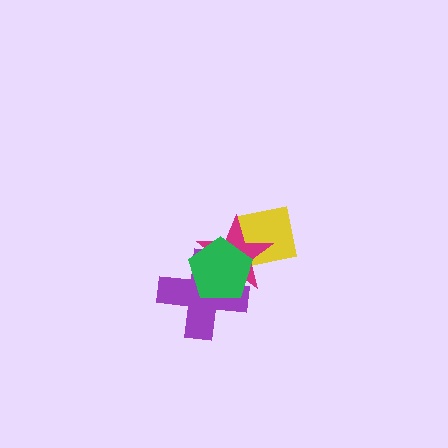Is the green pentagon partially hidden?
No, no other shape covers it.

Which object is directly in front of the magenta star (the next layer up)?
The purple cross is directly in front of the magenta star.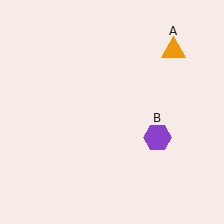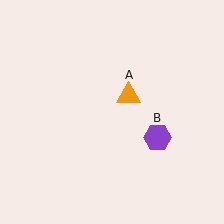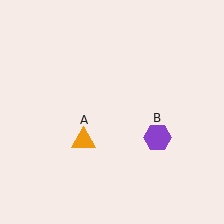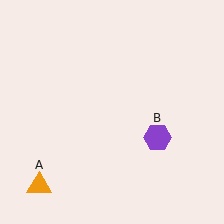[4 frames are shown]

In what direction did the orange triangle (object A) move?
The orange triangle (object A) moved down and to the left.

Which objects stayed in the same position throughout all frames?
Purple hexagon (object B) remained stationary.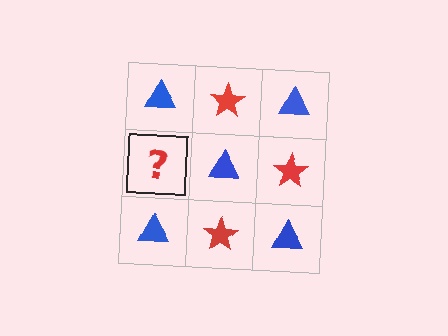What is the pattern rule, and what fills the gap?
The rule is that it alternates blue triangle and red star in a checkerboard pattern. The gap should be filled with a red star.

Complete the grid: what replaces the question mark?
The question mark should be replaced with a red star.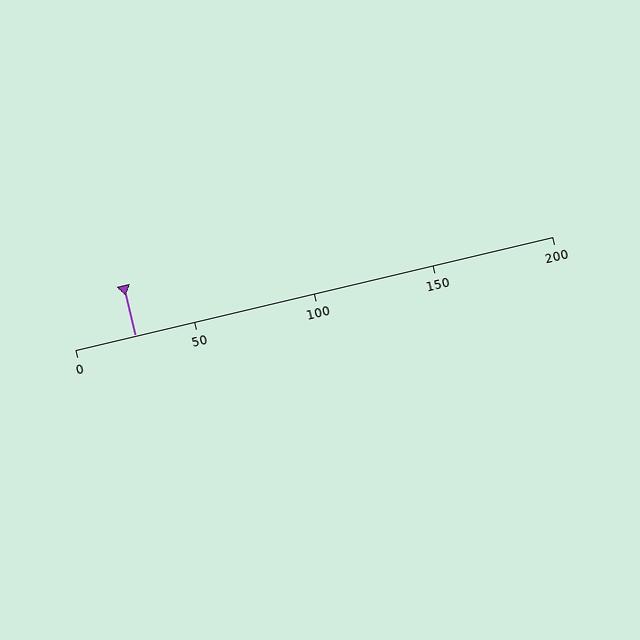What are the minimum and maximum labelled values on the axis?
The axis runs from 0 to 200.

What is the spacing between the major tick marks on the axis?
The major ticks are spaced 50 apart.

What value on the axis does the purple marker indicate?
The marker indicates approximately 25.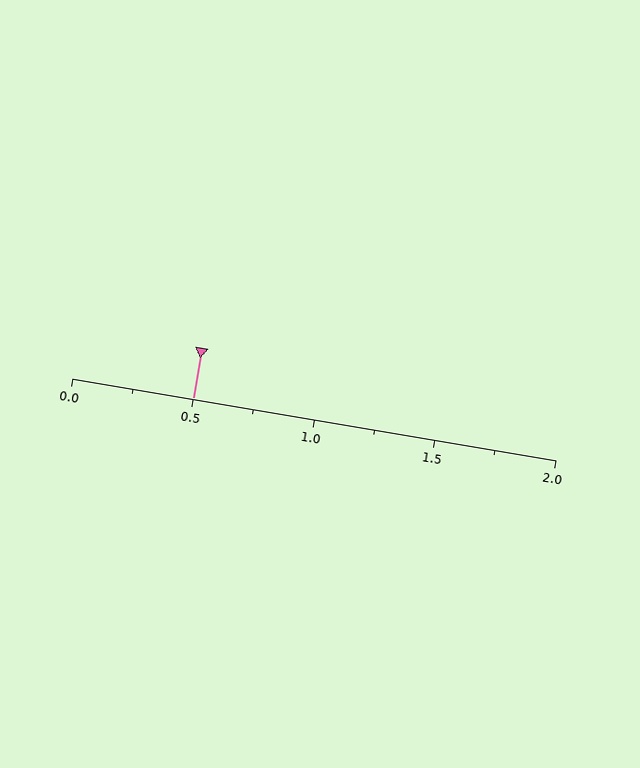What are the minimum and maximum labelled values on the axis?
The axis runs from 0.0 to 2.0.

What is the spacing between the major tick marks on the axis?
The major ticks are spaced 0.5 apart.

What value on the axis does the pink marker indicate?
The marker indicates approximately 0.5.